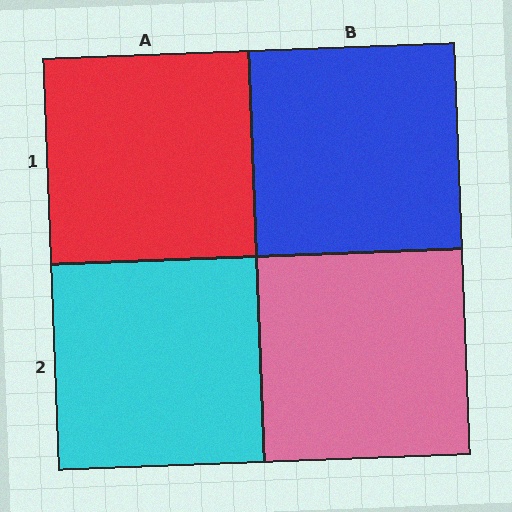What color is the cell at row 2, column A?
Cyan.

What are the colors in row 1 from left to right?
Red, blue.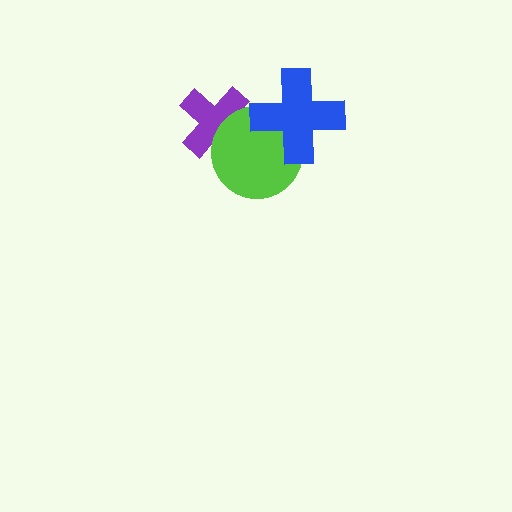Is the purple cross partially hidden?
Yes, it is partially covered by another shape.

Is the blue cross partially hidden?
No, no other shape covers it.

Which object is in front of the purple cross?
The lime circle is in front of the purple cross.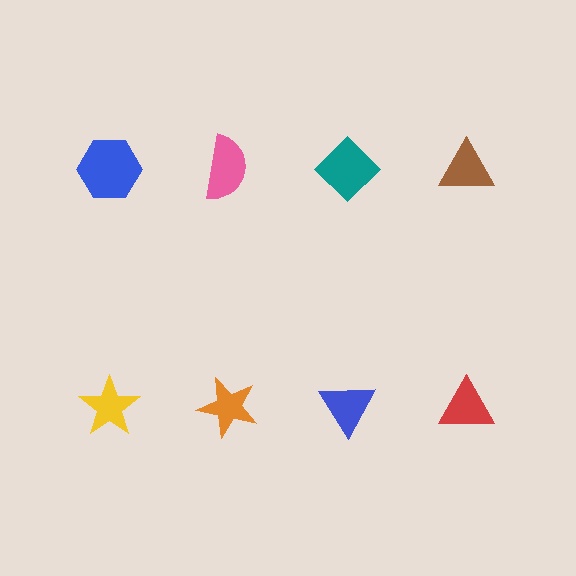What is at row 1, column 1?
A blue hexagon.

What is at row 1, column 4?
A brown triangle.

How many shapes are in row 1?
4 shapes.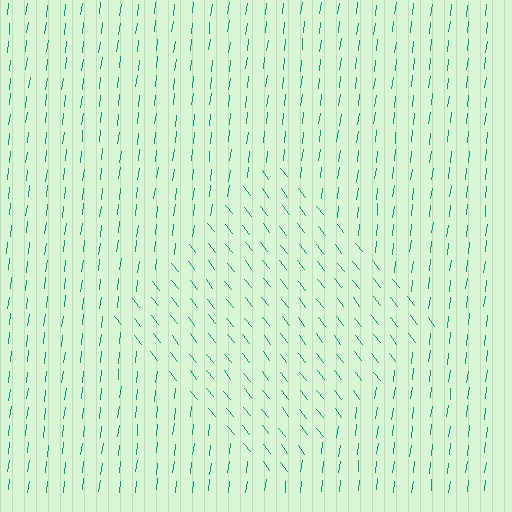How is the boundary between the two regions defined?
The boundary is defined purely by a change in line orientation (approximately 45 degrees difference). All lines are the same color and thickness.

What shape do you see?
I see a diamond.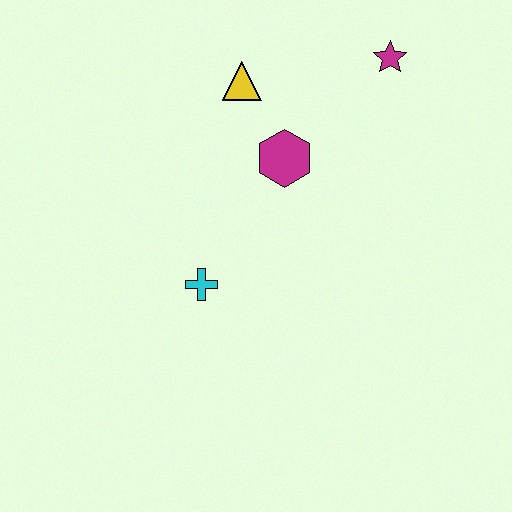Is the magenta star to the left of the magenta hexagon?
No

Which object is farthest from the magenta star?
The cyan cross is farthest from the magenta star.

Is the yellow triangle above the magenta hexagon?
Yes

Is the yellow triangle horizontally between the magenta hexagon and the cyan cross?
Yes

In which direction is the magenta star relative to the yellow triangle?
The magenta star is to the right of the yellow triangle.